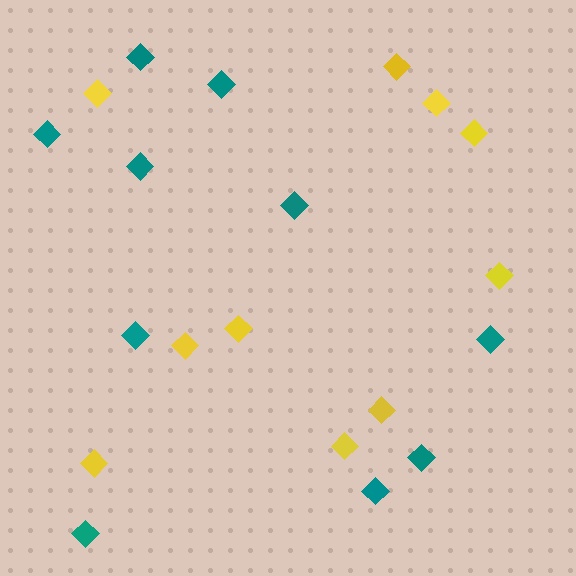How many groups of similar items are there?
There are 2 groups: one group of teal diamonds (10) and one group of yellow diamonds (10).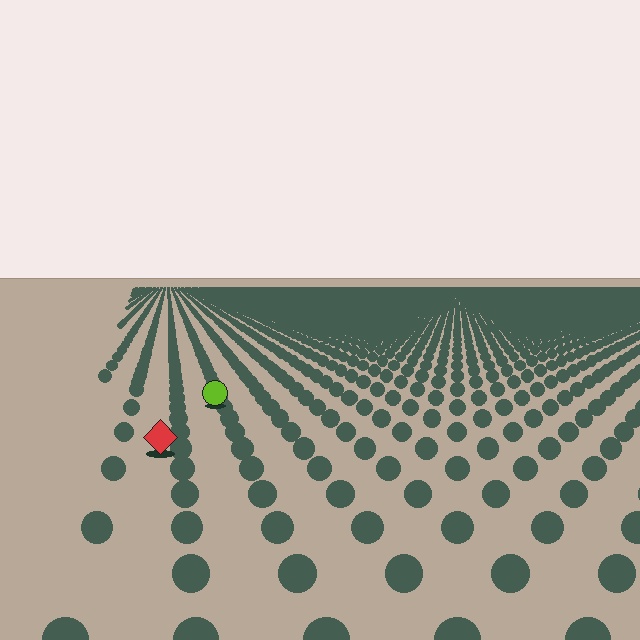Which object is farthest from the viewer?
The lime circle is farthest from the viewer. It appears smaller and the ground texture around it is denser.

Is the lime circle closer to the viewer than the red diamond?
No. The red diamond is closer — you can tell from the texture gradient: the ground texture is coarser near it.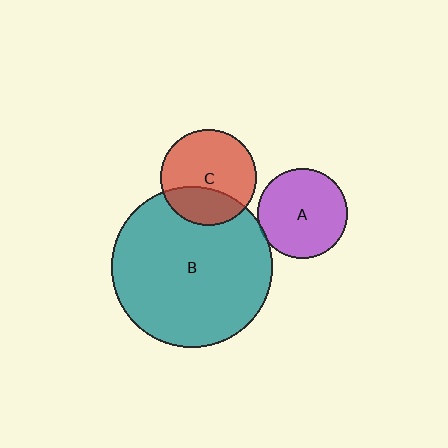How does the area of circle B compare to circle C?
Approximately 2.8 times.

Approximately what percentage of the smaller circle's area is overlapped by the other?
Approximately 30%.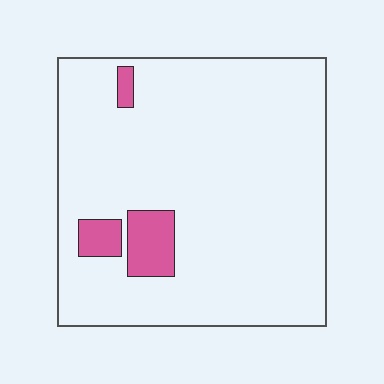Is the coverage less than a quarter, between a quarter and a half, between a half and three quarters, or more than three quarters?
Less than a quarter.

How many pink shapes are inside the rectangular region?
3.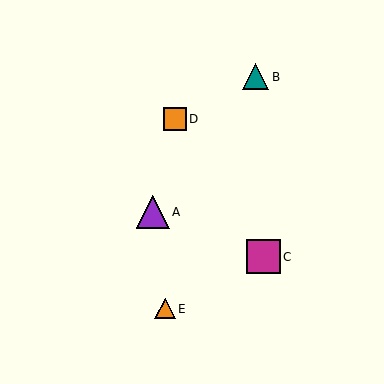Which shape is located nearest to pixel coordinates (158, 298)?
The orange triangle (labeled E) at (165, 309) is nearest to that location.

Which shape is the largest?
The magenta square (labeled C) is the largest.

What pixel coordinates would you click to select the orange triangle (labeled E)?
Click at (165, 309) to select the orange triangle E.